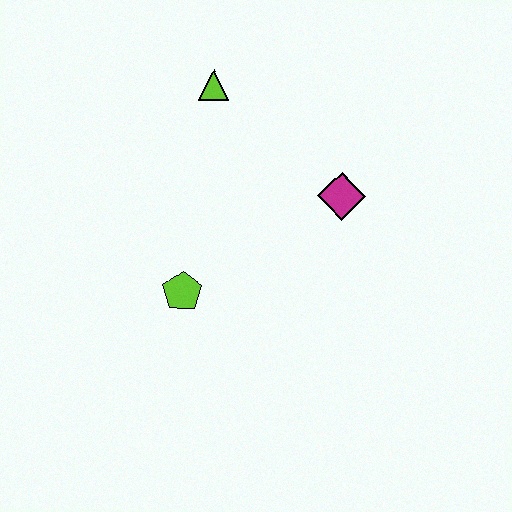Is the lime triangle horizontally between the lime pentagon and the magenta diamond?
Yes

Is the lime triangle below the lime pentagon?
No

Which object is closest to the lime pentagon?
The magenta diamond is closest to the lime pentagon.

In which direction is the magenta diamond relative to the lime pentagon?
The magenta diamond is to the right of the lime pentagon.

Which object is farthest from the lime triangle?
The lime pentagon is farthest from the lime triangle.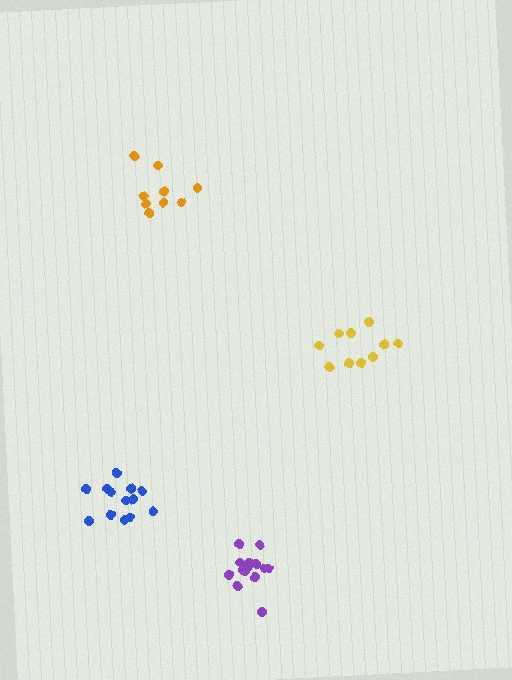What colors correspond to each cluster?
The clusters are colored: blue, yellow, purple, orange.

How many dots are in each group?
Group 1: 13 dots, Group 2: 10 dots, Group 3: 14 dots, Group 4: 9 dots (46 total).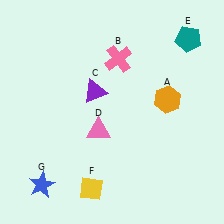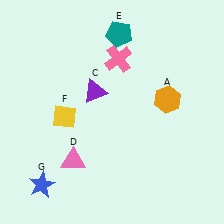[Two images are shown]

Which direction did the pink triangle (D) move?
The pink triangle (D) moved down.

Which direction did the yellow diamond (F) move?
The yellow diamond (F) moved up.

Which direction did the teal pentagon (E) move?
The teal pentagon (E) moved left.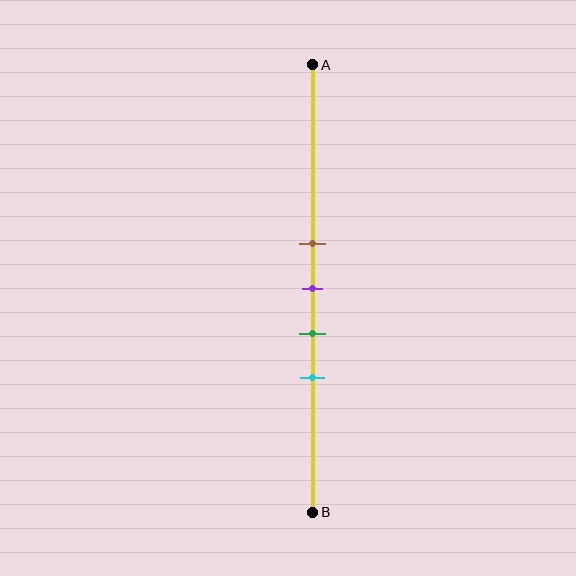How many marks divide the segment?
There are 4 marks dividing the segment.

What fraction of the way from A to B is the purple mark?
The purple mark is approximately 50% (0.5) of the way from A to B.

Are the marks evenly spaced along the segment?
Yes, the marks are approximately evenly spaced.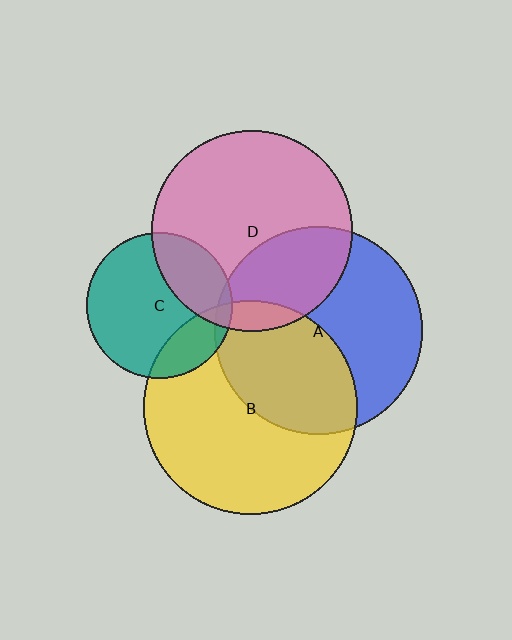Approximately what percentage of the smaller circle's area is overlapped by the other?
Approximately 30%.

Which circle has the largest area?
Circle B (yellow).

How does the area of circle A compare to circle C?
Approximately 2.0 times.